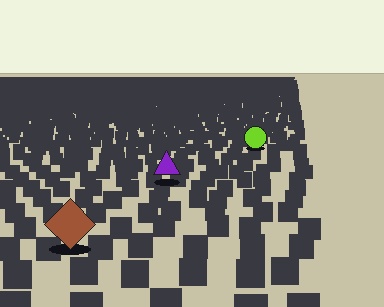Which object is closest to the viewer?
The brown diamond is closest. The texture marks near it are larger and more spread out.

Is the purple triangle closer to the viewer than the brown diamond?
No. The brown diamond is closer — you can tell from the texture gradient: the ground texture is coarser near it.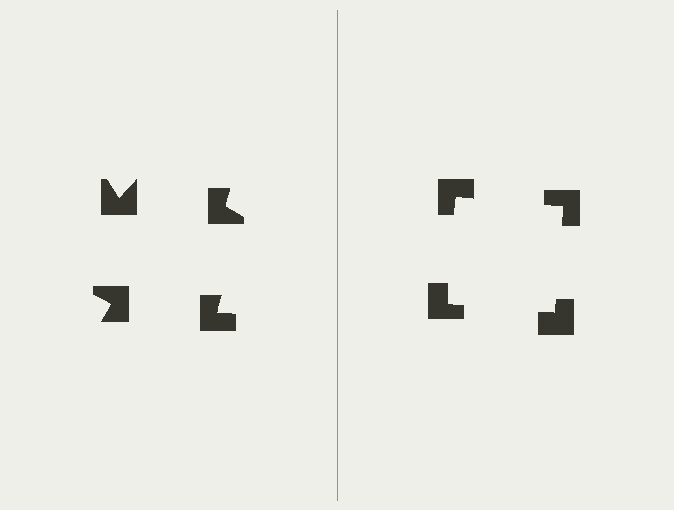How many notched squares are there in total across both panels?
8 — 4 on each side.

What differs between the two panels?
The notched squares are positioned identically on both sides; only the wedge orientations differ. On the right they align to a square; on the left they are misaligned.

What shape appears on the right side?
An illusory square.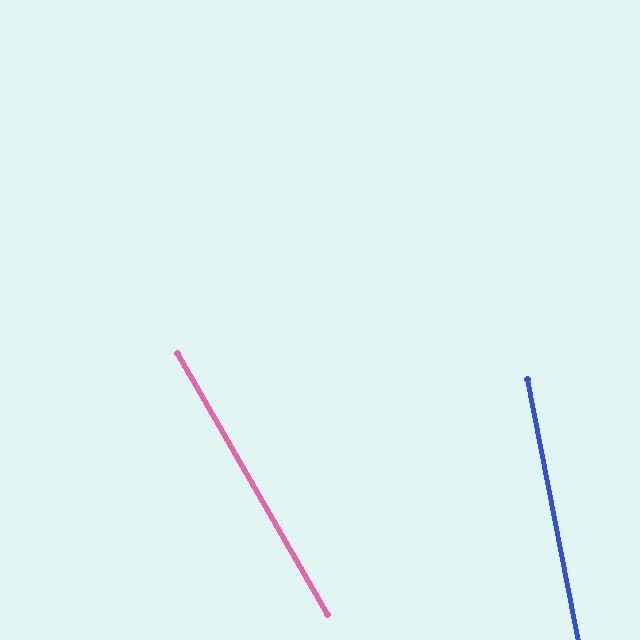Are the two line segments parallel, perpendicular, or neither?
Neither parallel nor perpendicular — they differ by about 19°.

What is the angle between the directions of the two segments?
Approximately 19 degrees.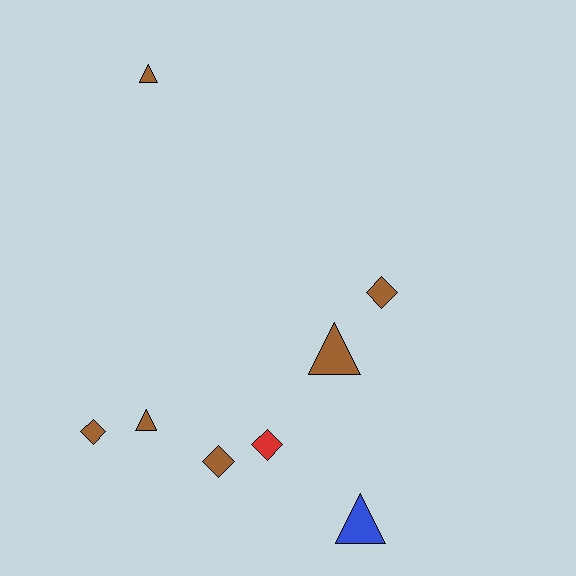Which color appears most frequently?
Brown, with 6 objects.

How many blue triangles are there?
There is 1 blue triangle.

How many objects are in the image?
There are 8 objects.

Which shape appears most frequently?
Triangle, with 4 objects.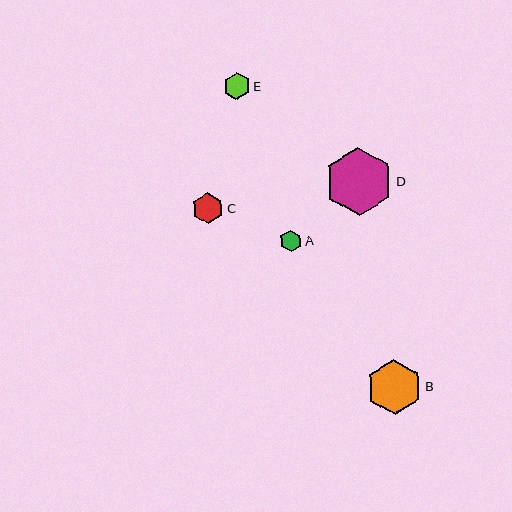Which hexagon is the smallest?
Hexagon A is the smallest with a size of approximately 21 pixels.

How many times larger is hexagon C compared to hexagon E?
Hexagon C is approximately 1.1 times the size of hexagon E.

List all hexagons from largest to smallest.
From largest to smallest: D, B, C, E, A.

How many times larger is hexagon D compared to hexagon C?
Hexagon D is approximately 2.2 times the size of hexagon C.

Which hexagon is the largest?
Hexagon D is the largest with a size of approximately 68 pixels.